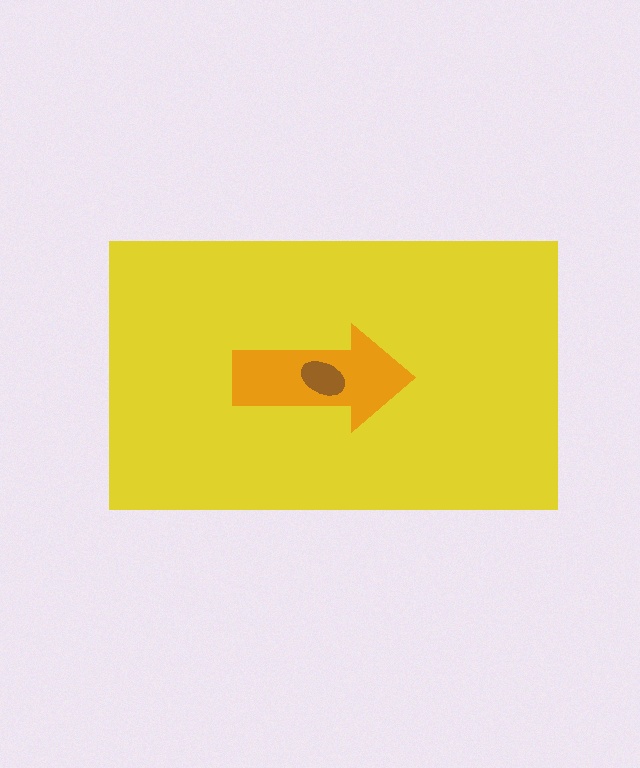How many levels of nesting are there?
3.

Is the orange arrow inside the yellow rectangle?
Yes.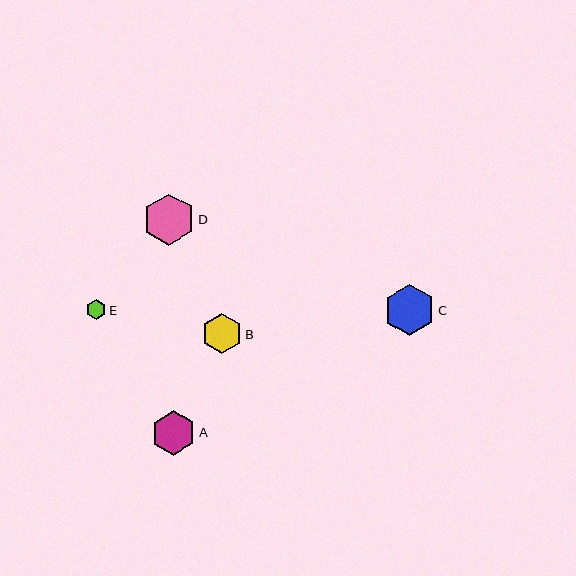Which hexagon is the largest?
Hexagon D is the largest with a size of approximately 51 pixels.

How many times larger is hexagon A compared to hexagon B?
Hexagon A is approximately 1.1 times the size of hexagon B.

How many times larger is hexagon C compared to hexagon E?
Hexagon C is approximately 2.6 times the size of hexagon E.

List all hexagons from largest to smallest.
From largest to smallest: D, C, A, B, E.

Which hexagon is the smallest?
Hexagon E is the smallest with a size of approximately 20 pixels.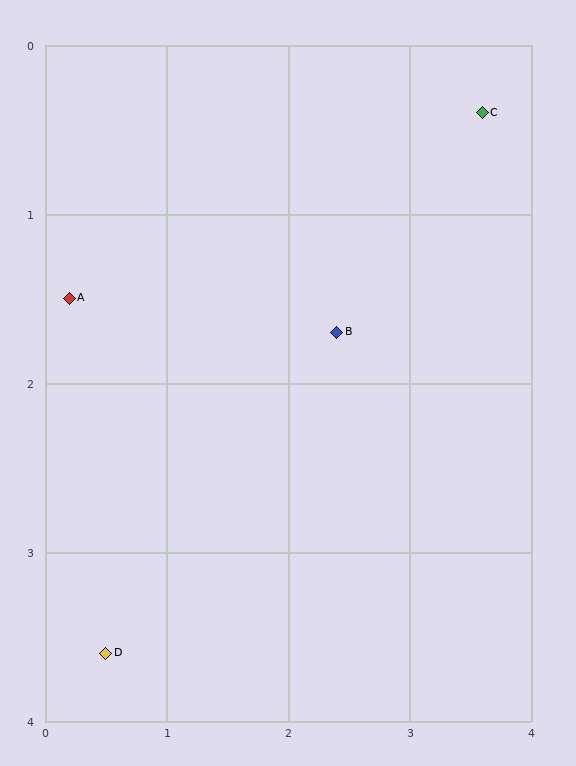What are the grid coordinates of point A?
Point A is at approximately (0.2, 1.5).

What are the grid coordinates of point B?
Point B is at approximately (2.4, 1.7).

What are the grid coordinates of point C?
Point C is at approximately (3.6, 0.4).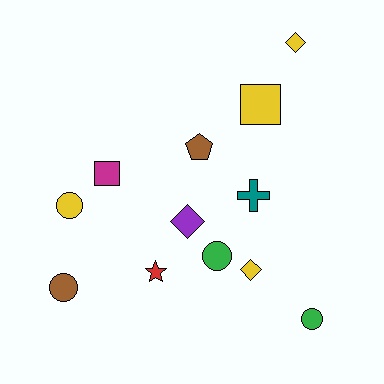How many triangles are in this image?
There are no triangles.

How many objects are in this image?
There are 12 objects.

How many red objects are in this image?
There is 1 red object.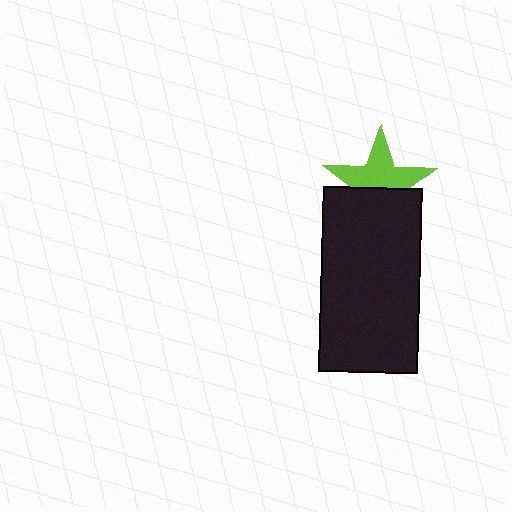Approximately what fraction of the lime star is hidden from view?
Roughly 44% of the lime star is hidden behind the black rectangle.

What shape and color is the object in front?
The object in front is a black rectangle.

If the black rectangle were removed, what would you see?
You would see the complete lime star.